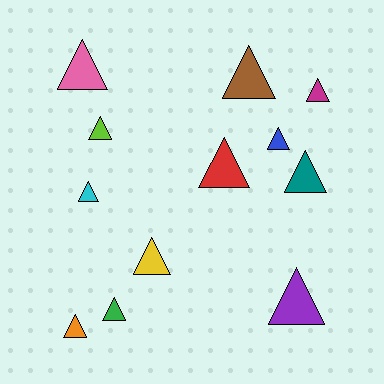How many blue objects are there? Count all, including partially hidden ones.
There is 1 blue object.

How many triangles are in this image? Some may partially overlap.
There are 12 triangles.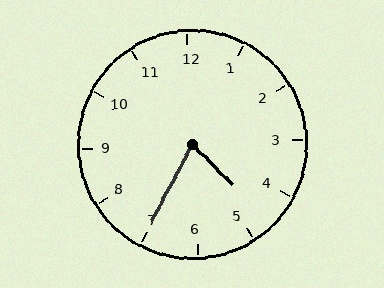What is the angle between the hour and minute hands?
Approximately 72 degrees.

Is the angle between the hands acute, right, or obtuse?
It is acute.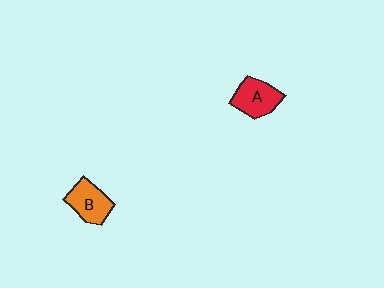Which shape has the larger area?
Shape B (orange).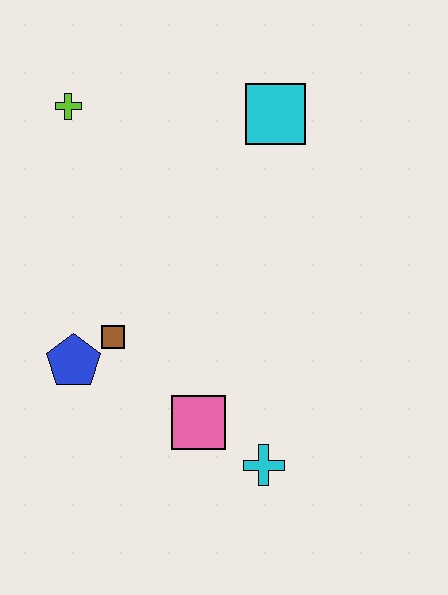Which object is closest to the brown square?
The blue pentagon is closest to the brown square.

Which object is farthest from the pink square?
The lime cross is farthest from the pink square.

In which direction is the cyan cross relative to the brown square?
The cyan cross is to the right of the brown square.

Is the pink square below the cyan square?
Yes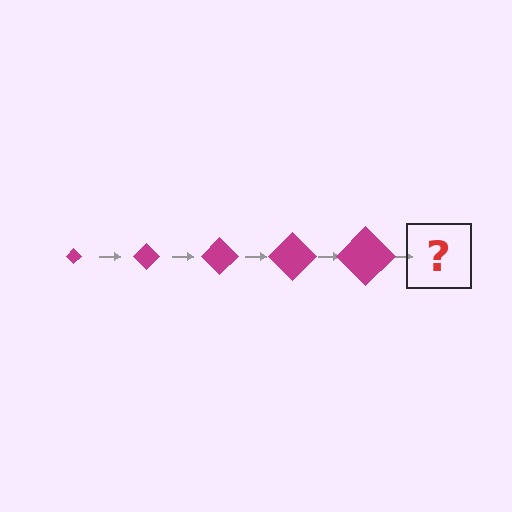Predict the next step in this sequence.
The next step is a magenta diamond, larger than the previous one.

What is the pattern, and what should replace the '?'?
The pattern is that the diamond gets progressively larger each step. The '?' should be a magenta diamond, larger than the previous one.